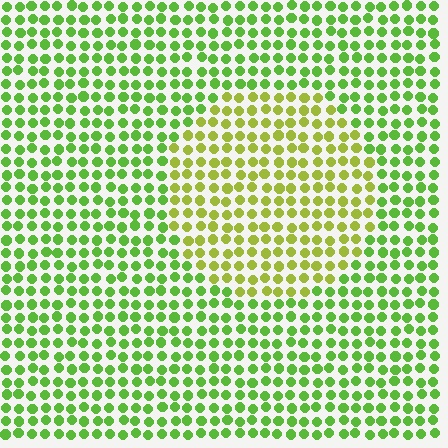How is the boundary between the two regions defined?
The boundary is defined purely by a slight shift in hue (about 32 degrees). Spacing, size, and orientation are identical on both sides.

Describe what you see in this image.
The image is filled with small lime elements in a uniform arrangement. A circle-shaped region is visible where the elements are tinted to a slightly different hue, forming a subtle color boundary.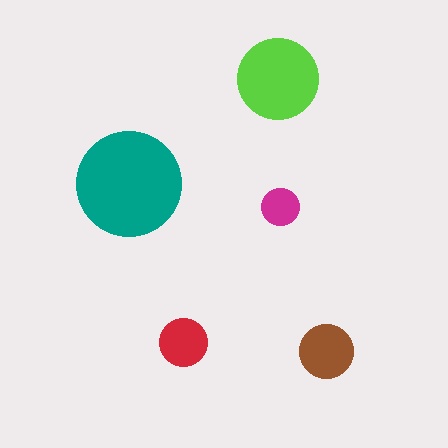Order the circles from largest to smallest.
the teal one, the lime one, the brown one, the red one, the magenta one.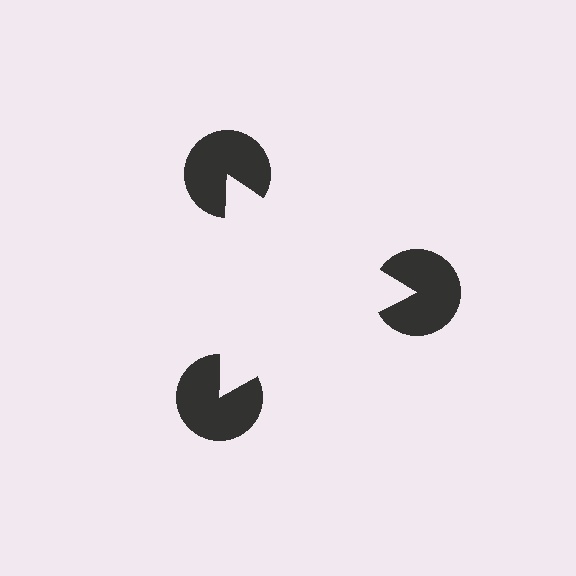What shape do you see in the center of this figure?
An illusory triangle — its edges are inferred from the aligned wedge cuts in the pac-man discs, not physically drawn.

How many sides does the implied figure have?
3 sides.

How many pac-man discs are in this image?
There are 3 — one at each vertex of the illusory triangle.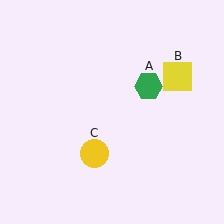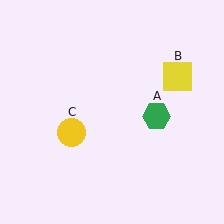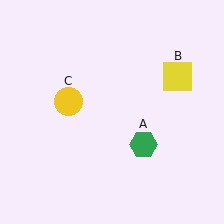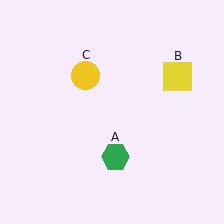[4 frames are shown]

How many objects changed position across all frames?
2 objects changed position: green hexagon (object A), yellow circle (object C).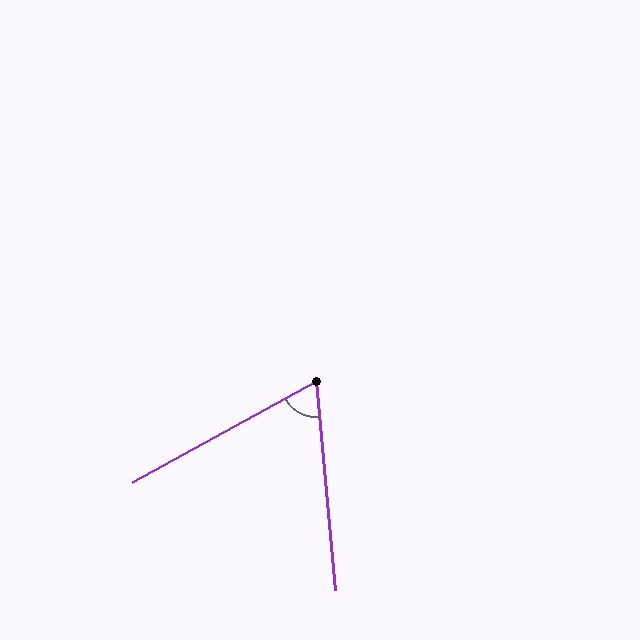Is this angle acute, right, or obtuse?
It is acute.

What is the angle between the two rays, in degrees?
Approximately 66 degrees.